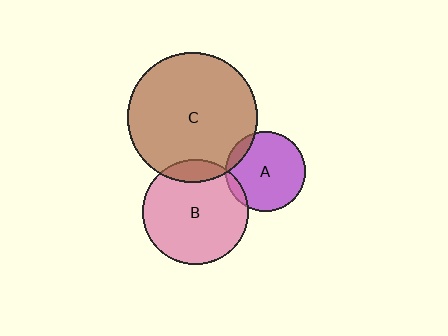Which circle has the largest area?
Circle C (brown).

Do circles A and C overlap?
Yes.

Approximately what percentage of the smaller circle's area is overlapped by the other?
Approximately 10%.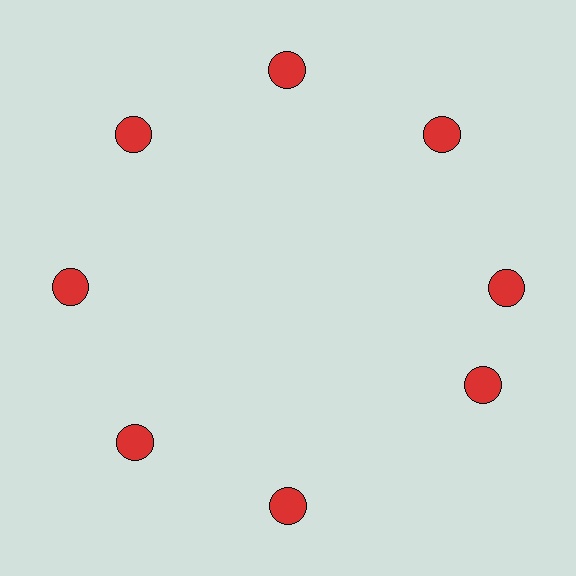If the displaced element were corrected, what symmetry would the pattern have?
It would have 8-fold rotational symmetry — the pattern would map onto itself every 45 degrees.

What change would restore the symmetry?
The symmetry would be restored by rotating it back into even spacing with its neighbors so that all 8 circles sit at equal angles and equal distance from the center.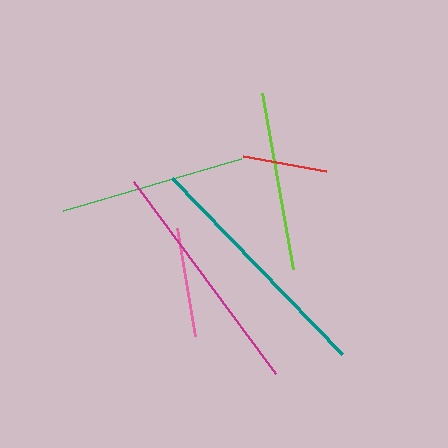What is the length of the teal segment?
The teal segment is approximately 244 pixels long.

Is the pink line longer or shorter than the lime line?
The lime line is longer than the pink line.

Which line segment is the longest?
The teal line is the longest at approximately 244 pixels.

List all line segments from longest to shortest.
From longest to shortest: teal, magenta, green, lime, pink, red.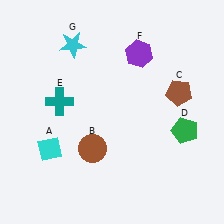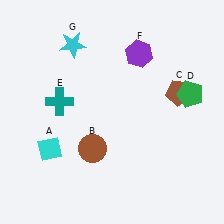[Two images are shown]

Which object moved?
The green pentagon (D) moved up.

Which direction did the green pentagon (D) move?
The green pentagon (D) moved up.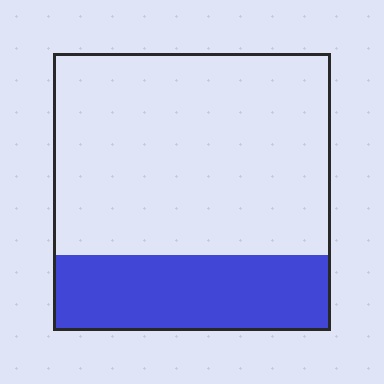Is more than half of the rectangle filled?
No.